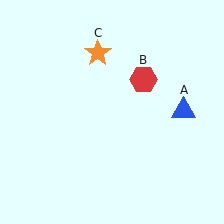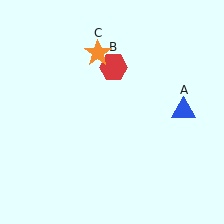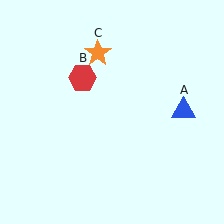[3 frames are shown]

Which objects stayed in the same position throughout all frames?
Blue triangle (object A) and orange star (object C) remained stationary.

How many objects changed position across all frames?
1 object changed position: red hexagon (object B).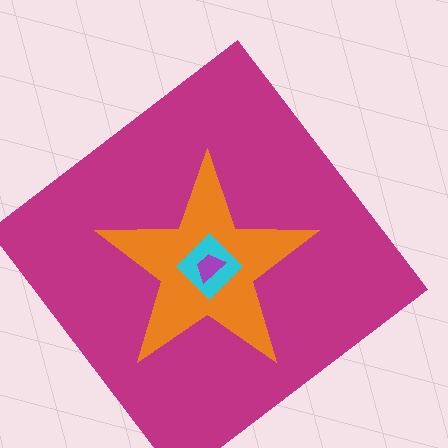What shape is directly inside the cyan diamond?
The purple trapezoid.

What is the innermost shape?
The purple trapezoid.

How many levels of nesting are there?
4.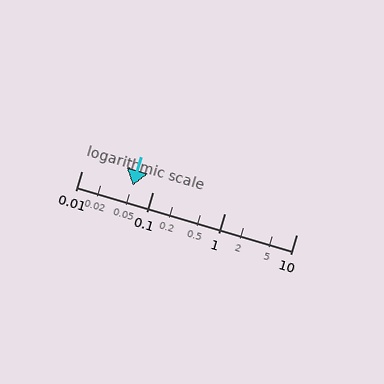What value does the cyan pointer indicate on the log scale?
The pointer indicates approximately 0.052.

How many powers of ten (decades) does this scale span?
The scale spans 3 decades, from 0.01 to 10.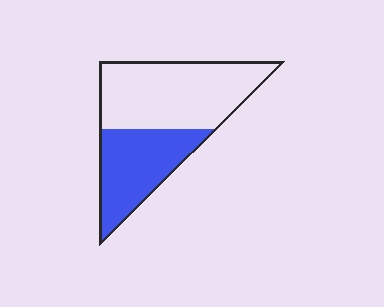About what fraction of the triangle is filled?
About two fifths (2/5).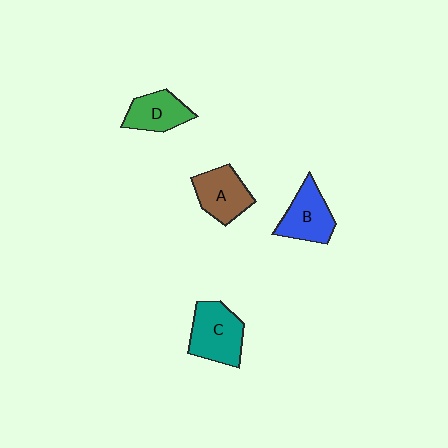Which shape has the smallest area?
Shape D (green).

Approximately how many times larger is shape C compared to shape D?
Approximately 1.3 times.